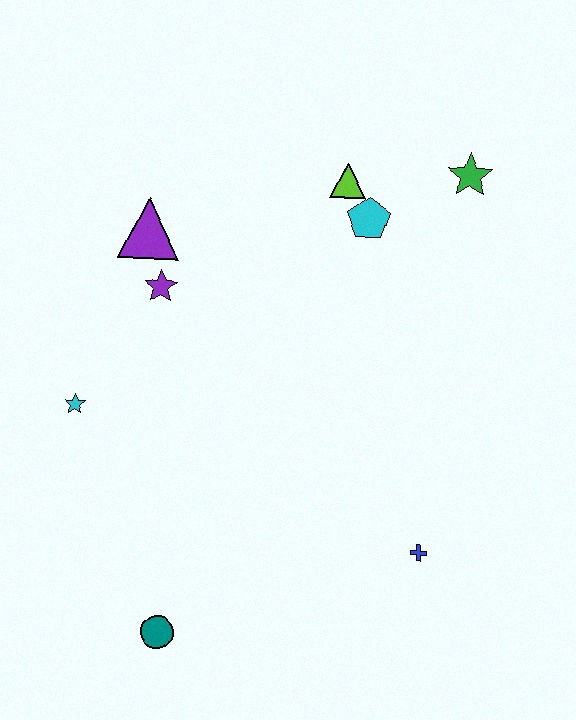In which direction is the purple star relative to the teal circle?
The purple star is above the teal circle.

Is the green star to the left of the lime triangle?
No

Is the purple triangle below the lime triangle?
Yes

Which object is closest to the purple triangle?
The purple star is closest to the purple triangle.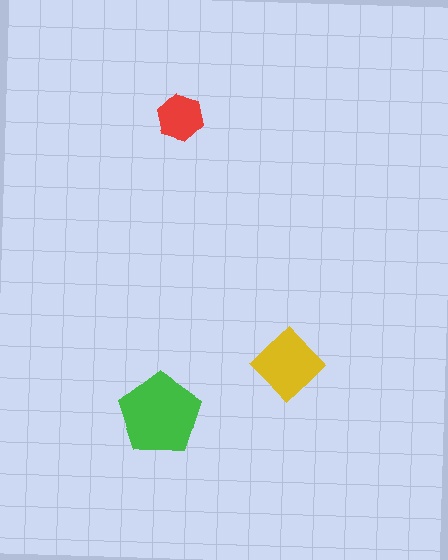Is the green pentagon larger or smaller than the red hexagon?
Larger.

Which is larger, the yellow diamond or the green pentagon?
The green pentagon.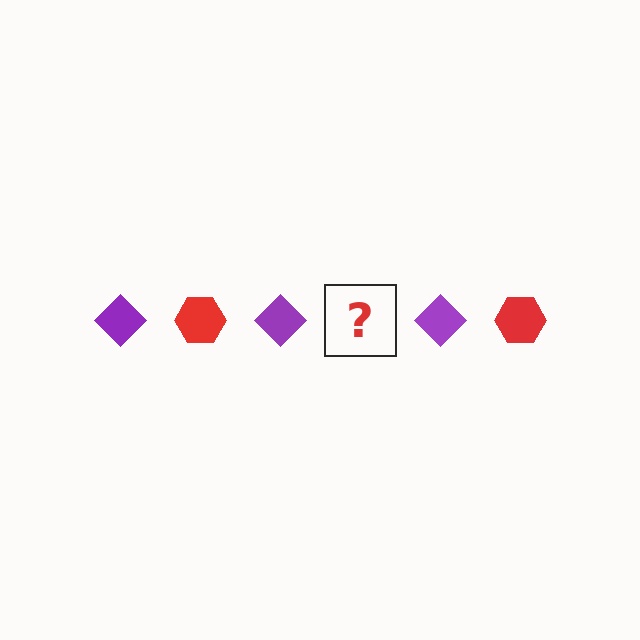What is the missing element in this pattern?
The missing element is a red hexagon.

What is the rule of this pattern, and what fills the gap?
The rule is that the pattern alternates between purple diamond and red hexagon. The gap should be filled with a red hexagon.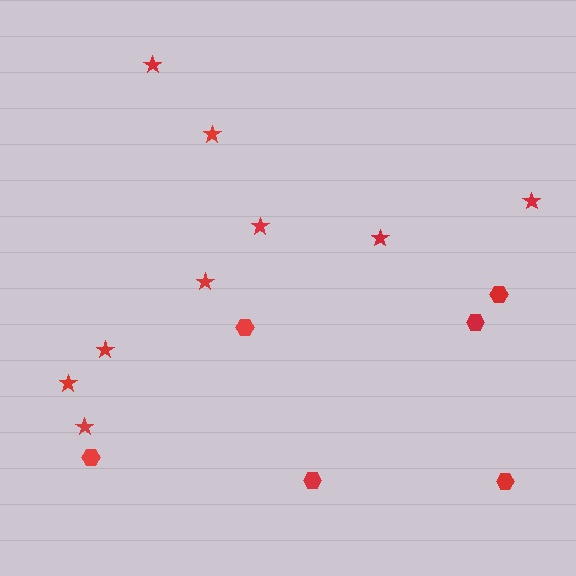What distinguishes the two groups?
There are 2 groups: one group of hexagons (6) and one group of stars (9).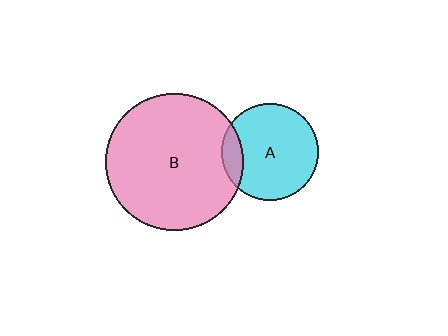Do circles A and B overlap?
Yes.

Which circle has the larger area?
Circle B (pink).